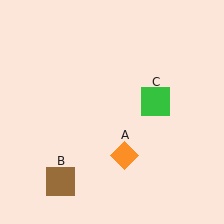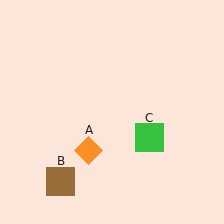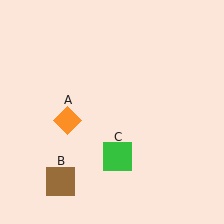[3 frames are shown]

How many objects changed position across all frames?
2 objects changed position: orange diamond (object A), green square (object C).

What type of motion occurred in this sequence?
The orange diamond (object A), green square (object C) rotated clockwise around the center of the scene.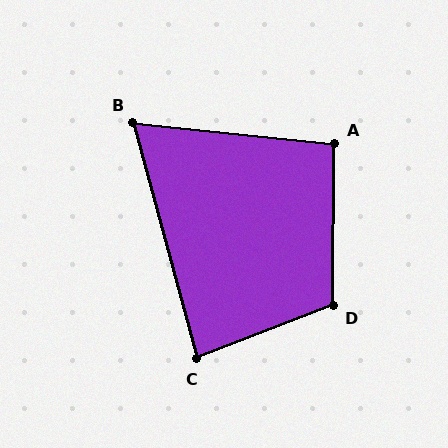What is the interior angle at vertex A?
Approximately 96 degrees (obtuse).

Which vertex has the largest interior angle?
D, at approximately 111 degrees.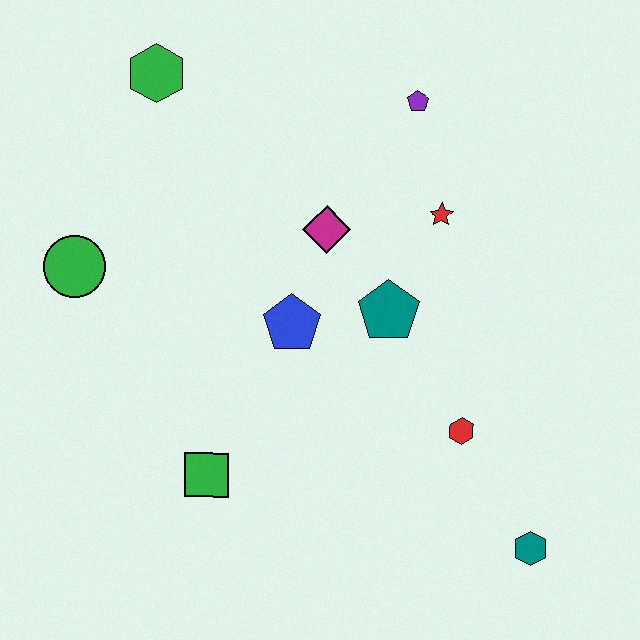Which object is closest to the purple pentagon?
The red star is closest to the purple pentagon.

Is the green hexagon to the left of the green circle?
No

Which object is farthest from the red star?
The green circle is farthest from the red star.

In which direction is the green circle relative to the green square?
The green circle is above the green square.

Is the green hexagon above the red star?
Yes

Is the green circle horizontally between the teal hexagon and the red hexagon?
No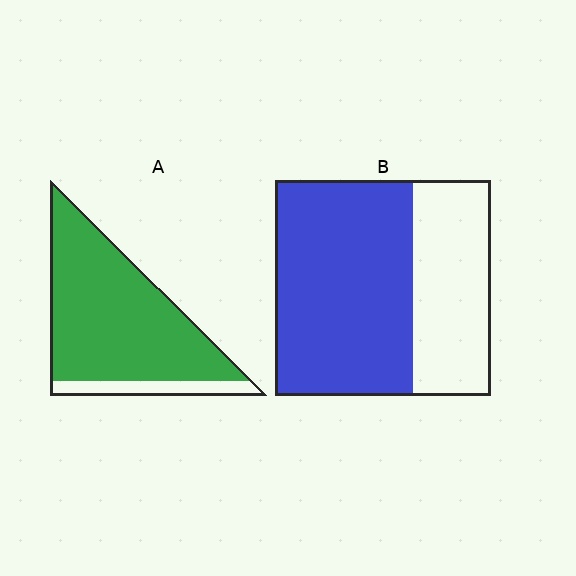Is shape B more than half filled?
Yes.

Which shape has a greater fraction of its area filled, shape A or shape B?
Shape A.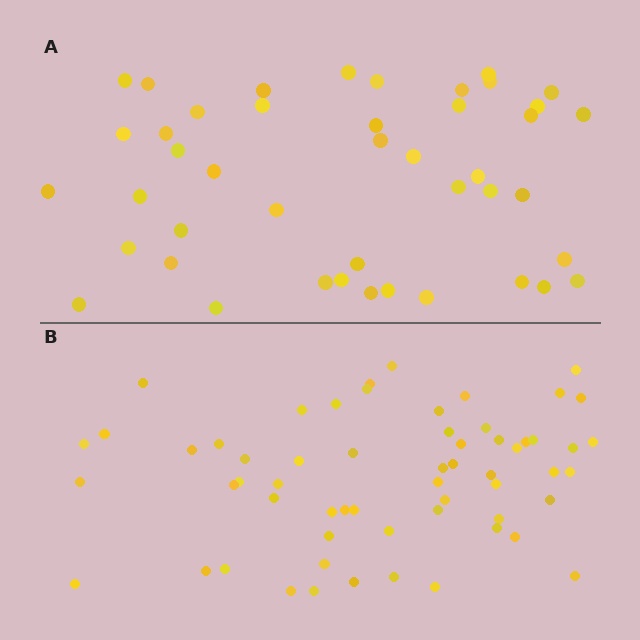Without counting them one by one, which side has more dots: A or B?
Region B (the bottom region) has more dots.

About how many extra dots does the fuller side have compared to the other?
Region B has approximately 15 more dots than region A.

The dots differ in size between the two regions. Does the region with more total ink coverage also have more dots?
No. Region A has more total ink coverage because its dots are larger, but region B actually contains more individual dots. Total area can be misleading — the number of items is what matters here.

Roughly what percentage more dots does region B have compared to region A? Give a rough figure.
About 35% more.